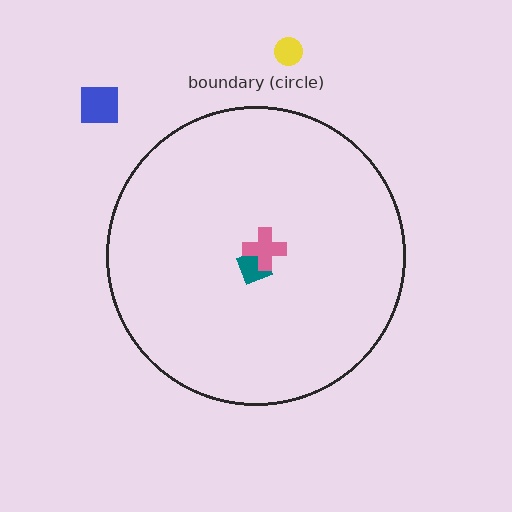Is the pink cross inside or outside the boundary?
Inside.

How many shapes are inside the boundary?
2 inside, 2 outside.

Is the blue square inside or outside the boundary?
Outside.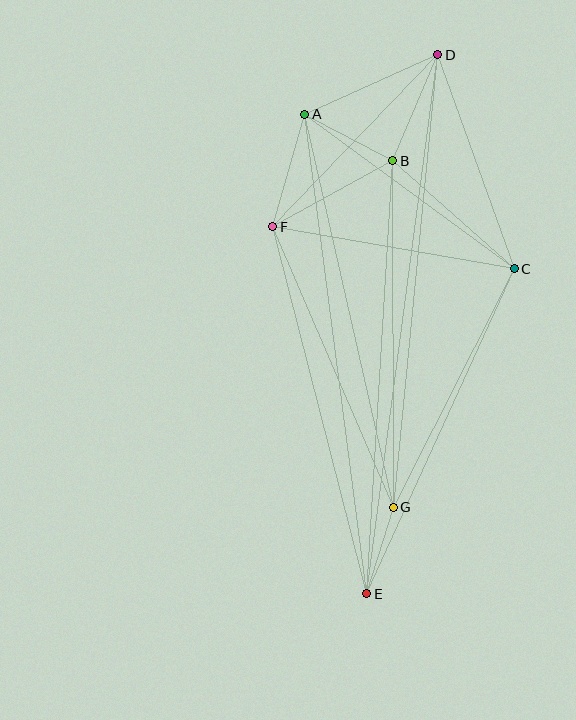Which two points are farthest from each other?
Points D and E are farthest from each other.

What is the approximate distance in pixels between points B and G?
The distance between B and G is approximately 347 pixels.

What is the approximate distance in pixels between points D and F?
The distance between D and F is approximately 238 pixels.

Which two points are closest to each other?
Points E and G are closest to each other.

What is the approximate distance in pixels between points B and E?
The distance between B and E is approximately 434 pixels.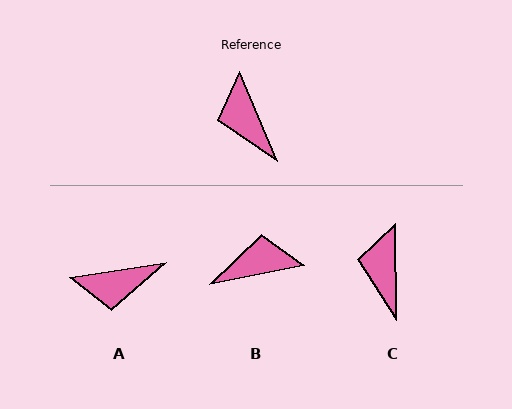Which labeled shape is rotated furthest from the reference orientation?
B, about 102 degrees away.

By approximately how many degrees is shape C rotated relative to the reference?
Approximately 23 degrees clockwise.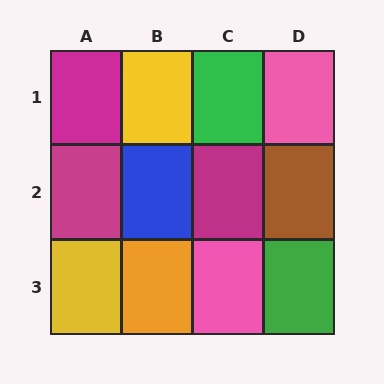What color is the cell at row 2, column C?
Magenta.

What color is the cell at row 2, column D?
Brown.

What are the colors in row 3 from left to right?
Yellow, orange, pink, green.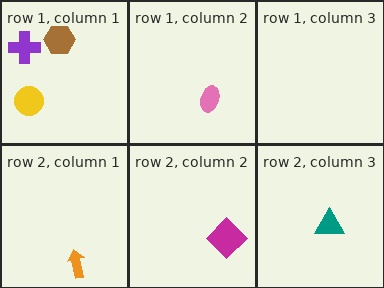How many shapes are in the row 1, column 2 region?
1.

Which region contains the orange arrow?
The row 2, column 1 region.